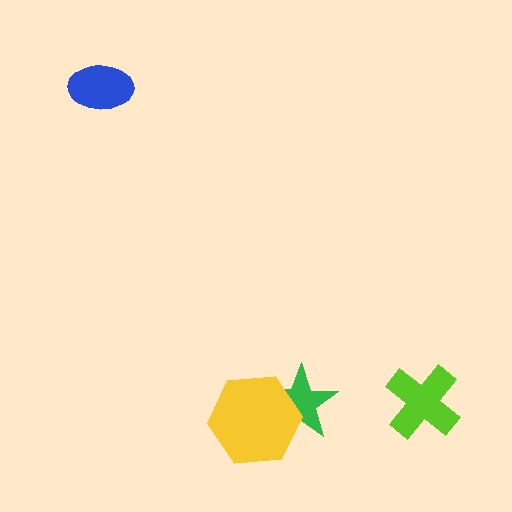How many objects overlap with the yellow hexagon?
1 object overlaps with the yellow hexagon.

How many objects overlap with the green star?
1 object overlaps with the green star.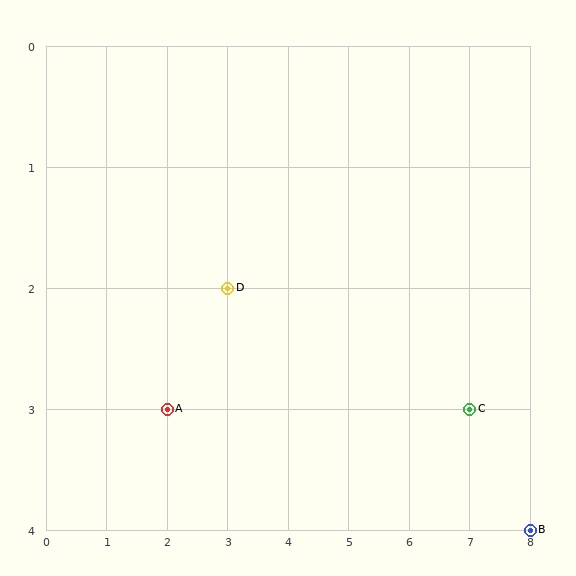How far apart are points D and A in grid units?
Points D and A are 1 column and 1 row apart (about 1.4 grid units diagonally).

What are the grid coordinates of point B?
Point B is at grid coordinates (8, 4).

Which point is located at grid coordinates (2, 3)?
Point A is at (2, 3).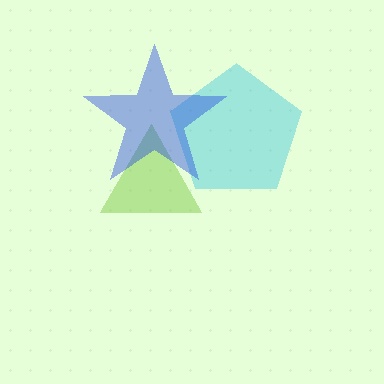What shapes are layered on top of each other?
The layered shapes are: a lime triangle, a cyan pentagon, a blue star.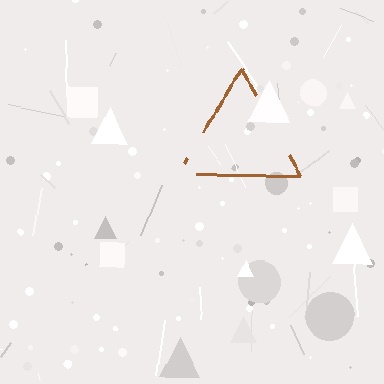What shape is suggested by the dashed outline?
The dashed outline suggests a triangle.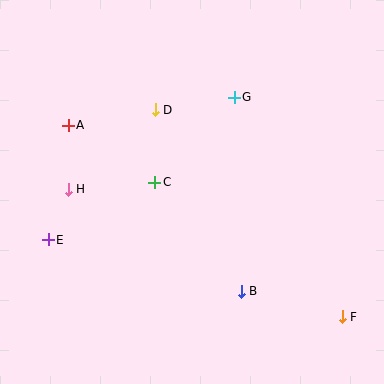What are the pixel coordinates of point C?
Point C is at (155, 182).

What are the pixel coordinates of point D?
Point D is at (155, 110).